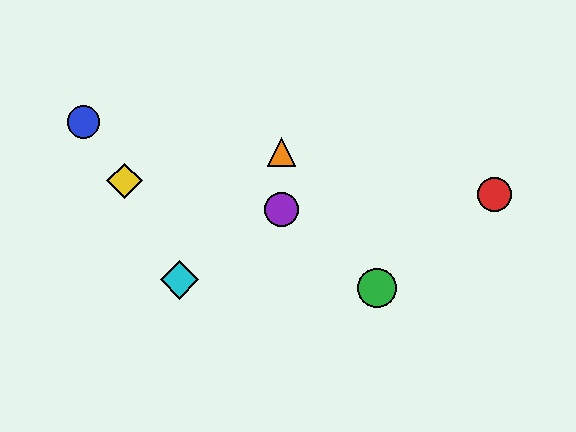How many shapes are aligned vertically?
2 shapes (the purple circle, the orange triangle) are aligned vertically.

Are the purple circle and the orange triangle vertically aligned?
Yes, both are at x≈282.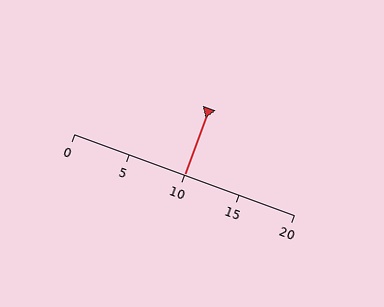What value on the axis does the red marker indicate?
The marker indicates approximately 10.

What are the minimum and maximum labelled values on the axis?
The axis runs from 0 to 20.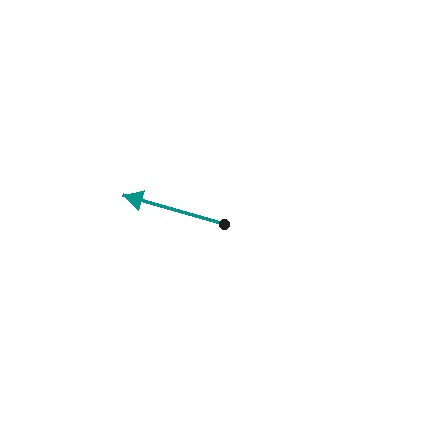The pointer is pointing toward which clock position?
Roughly 10 o'clock.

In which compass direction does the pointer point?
West.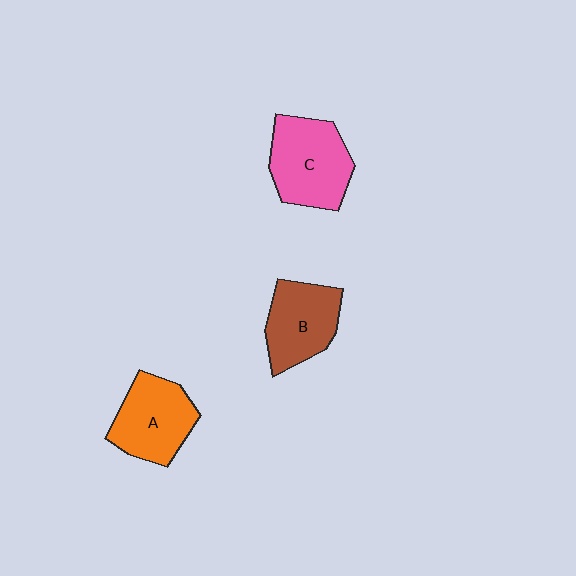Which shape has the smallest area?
Shape B (brown).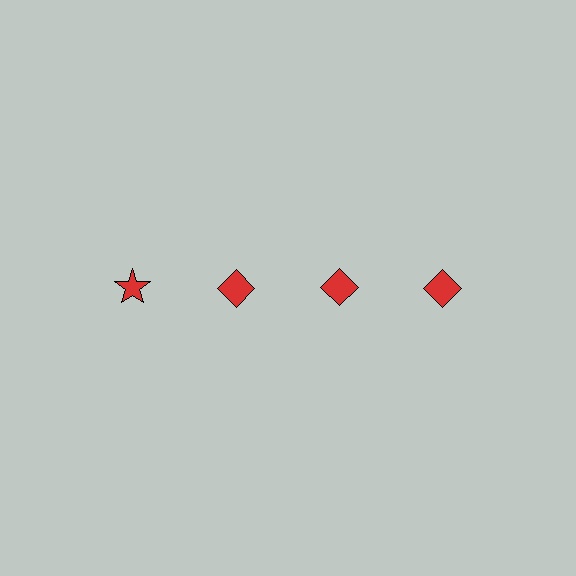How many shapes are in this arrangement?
There are 4 shapes arranged in a grid pattern.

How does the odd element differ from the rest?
It has a different shape: star instead of diamond.